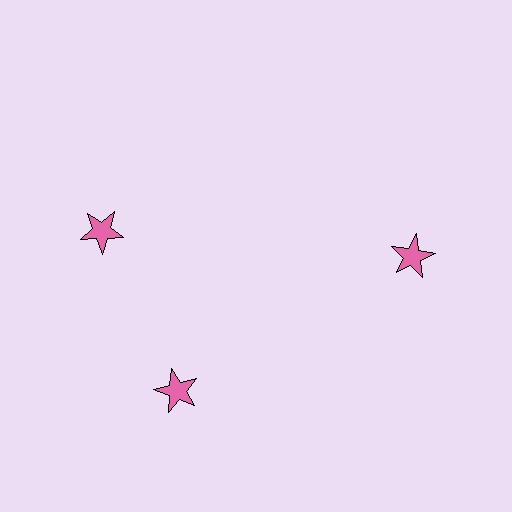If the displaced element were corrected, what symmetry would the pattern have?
It would have 3-fold rotational symmetry — the pattern would map onto itself every 120 degrees.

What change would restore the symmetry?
The symmetry would be restored by rotating it back into even spacing with its neighbors so that all 3 stars sit at equal angles and equal distance from the center.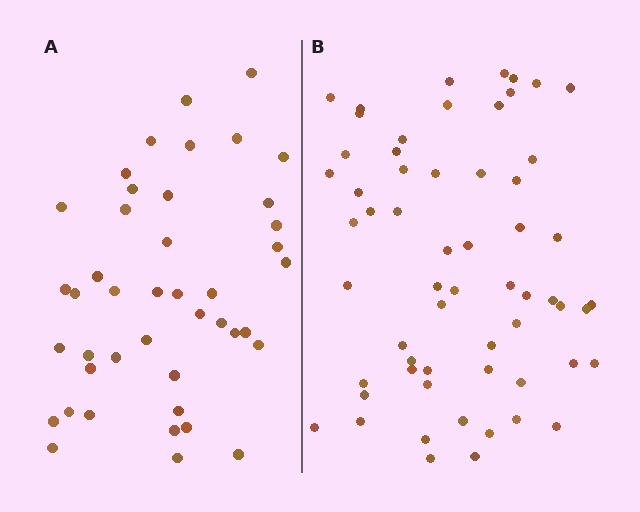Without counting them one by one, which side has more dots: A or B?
Region B (the right region) has more dots.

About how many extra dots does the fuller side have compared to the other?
Region B has approximately 15 more dots than region A.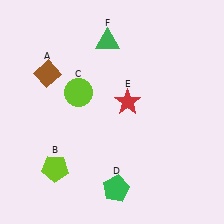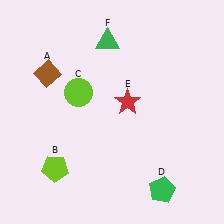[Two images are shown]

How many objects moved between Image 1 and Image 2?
1 object moved between the two images.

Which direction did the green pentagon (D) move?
The green pentagon (D) moved right.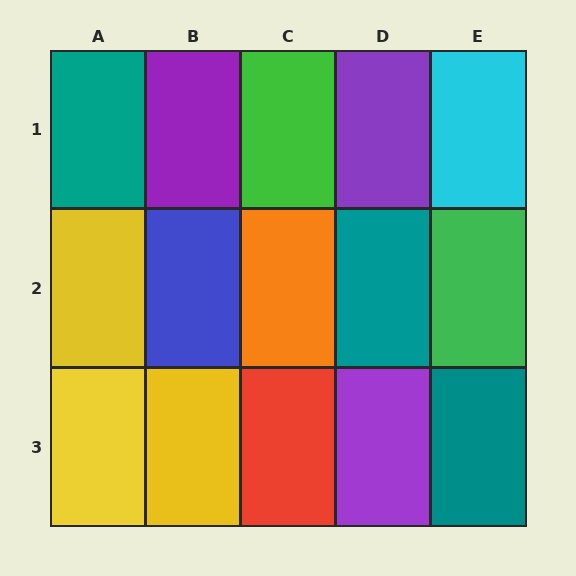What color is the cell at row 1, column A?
Teal.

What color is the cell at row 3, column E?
Teal.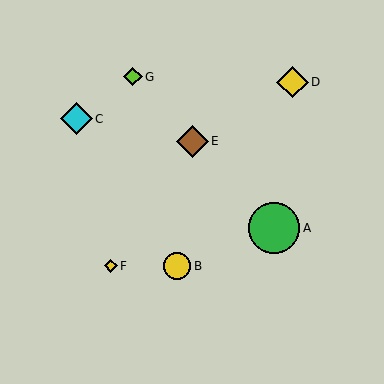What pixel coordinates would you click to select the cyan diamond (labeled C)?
Click at (76, 119) to select the cyan diamond C.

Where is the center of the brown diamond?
The center of the brown diamond is at (192, 141).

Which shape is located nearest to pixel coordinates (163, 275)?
The yellow circle (labeled B) at (177, 266) is nearest to that location.